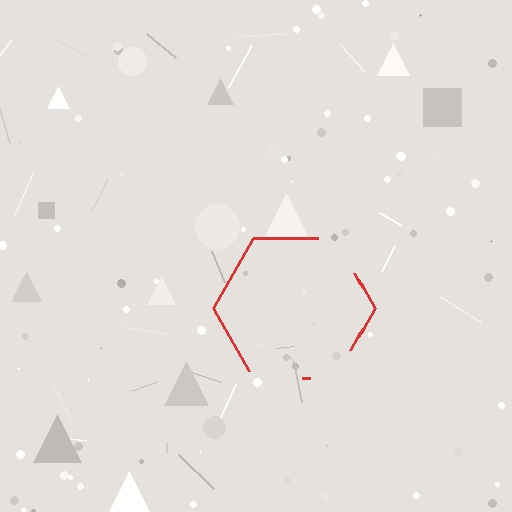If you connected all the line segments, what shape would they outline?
They would outline a hexagon.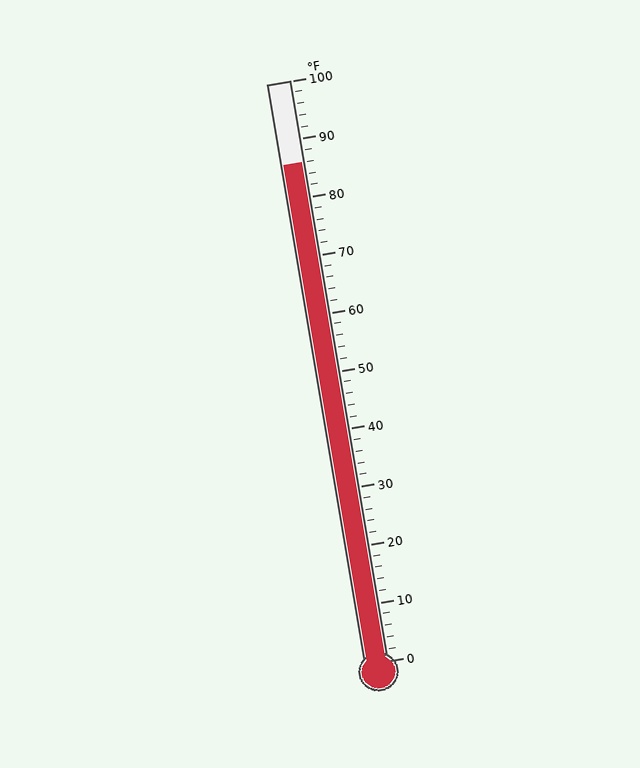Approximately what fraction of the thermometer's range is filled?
The thermometer is filled to approximately 85% of its range.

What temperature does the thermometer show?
The thermometer shows approximately 86°F.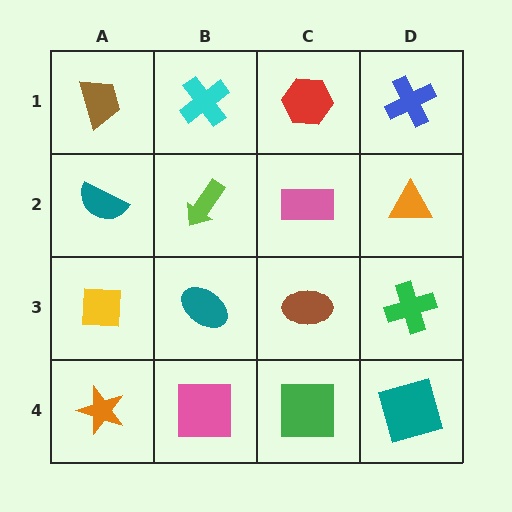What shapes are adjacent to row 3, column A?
A teal semicircle (row 2, column A), an orange star (row 4, column A), a teal ellipse (row 3, column B).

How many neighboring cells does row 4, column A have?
2.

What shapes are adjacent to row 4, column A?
A yellow square (row 3, column A), a pink square (row 4, column B).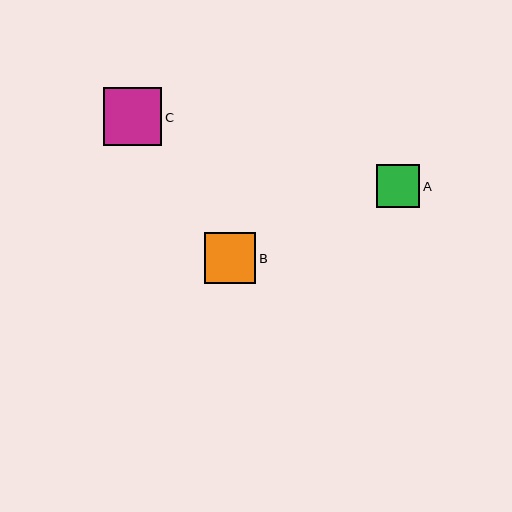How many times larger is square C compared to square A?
Square C is approximately 1.3 times the size of square A.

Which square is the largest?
Square C is the largest with a size of approximately 59 pixels.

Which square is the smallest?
Square A is the smallest with a size of approximately 44 pixels.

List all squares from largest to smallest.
From largest to smallest: C, B, A.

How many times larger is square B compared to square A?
Square B is approximately 1.2 times the size of square A.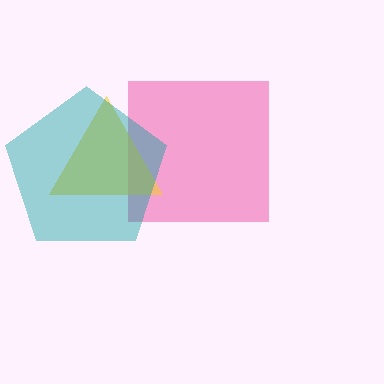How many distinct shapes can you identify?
There are 3 distinct shapes: a pink square, a yellow triangle, a teal pentagon.